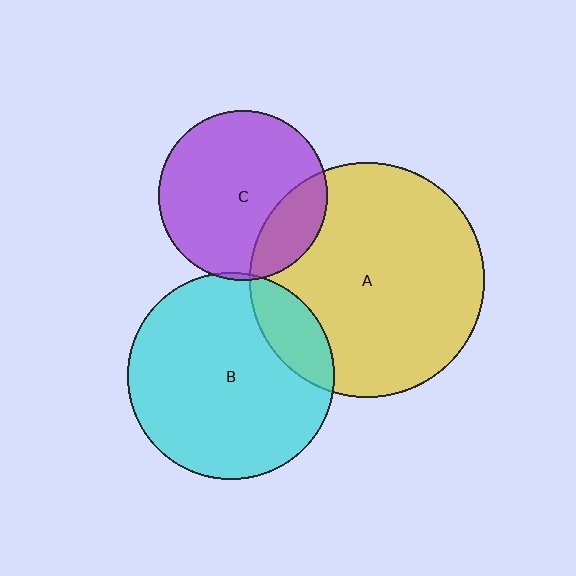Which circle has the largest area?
Circle A (yellow).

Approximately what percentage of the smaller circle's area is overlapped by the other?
Approximately 5%.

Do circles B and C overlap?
Yes.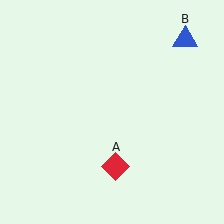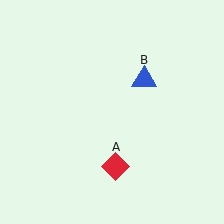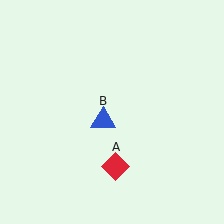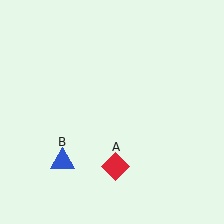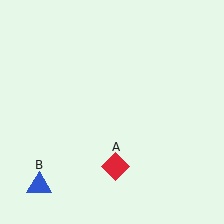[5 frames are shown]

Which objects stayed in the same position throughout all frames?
Red diamond (object A) remained stationary.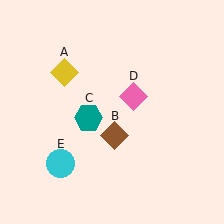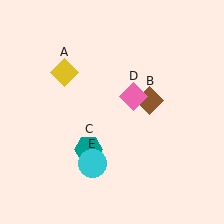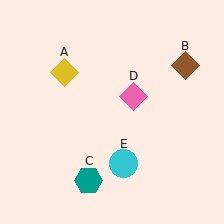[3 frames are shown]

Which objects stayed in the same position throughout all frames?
Yellow diamond (object A) and pink diamond (object D) remained stationary.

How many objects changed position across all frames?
3 objects changed position: brown diamond (object B), teal hexagon (object C), cyan circle (object E).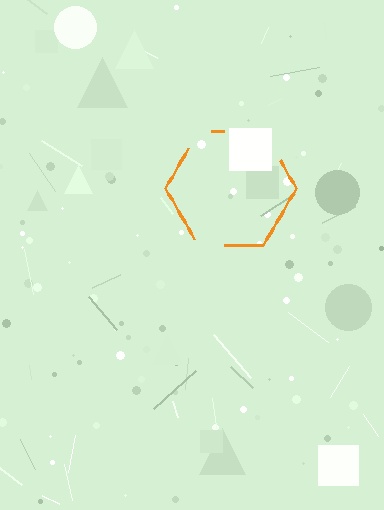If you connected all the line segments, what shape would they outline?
They would outline a hexagon.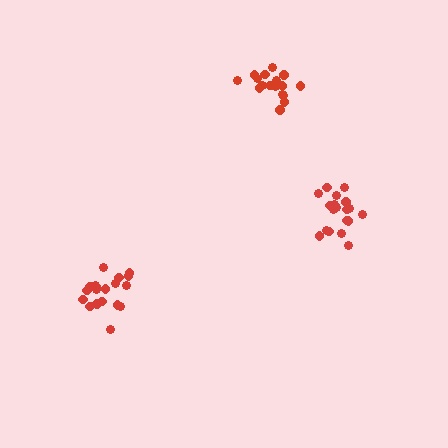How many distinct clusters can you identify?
There are 3 distinct clusters.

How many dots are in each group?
Group 1: 17 dots, Group 2: 19 dots, Group 3: 19 dots (55 total).